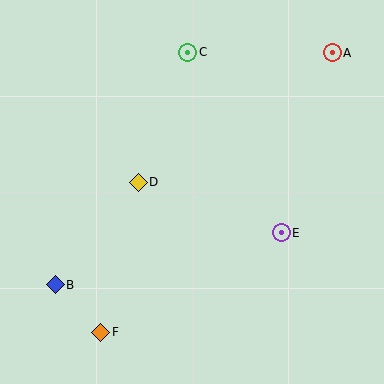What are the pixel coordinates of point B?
Point B is at (55, 285).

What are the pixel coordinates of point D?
Point D is at (138, 182).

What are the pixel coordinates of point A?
Point A is at (332, 53).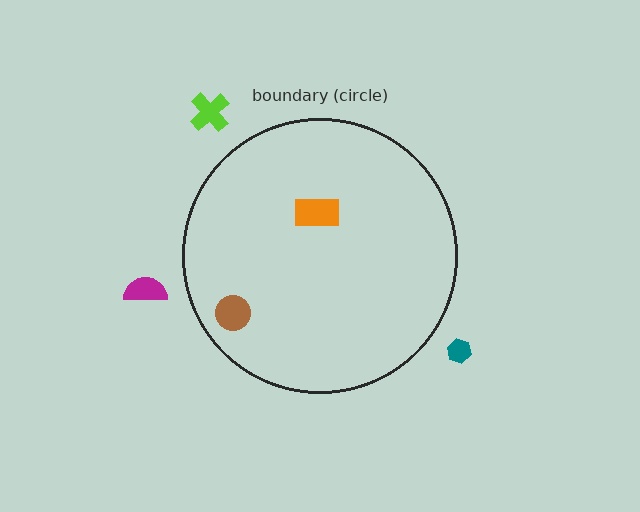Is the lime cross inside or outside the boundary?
Outside.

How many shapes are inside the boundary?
2 inside, 3 outside.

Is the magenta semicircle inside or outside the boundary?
Outside.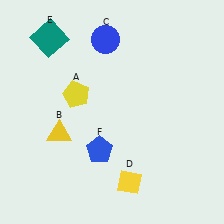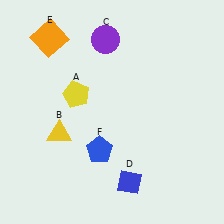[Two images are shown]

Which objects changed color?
C changed from blue to purple. D changed from yellow to blue. E changed from teal to orange.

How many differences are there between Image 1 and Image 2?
There are 3 differences between the two images.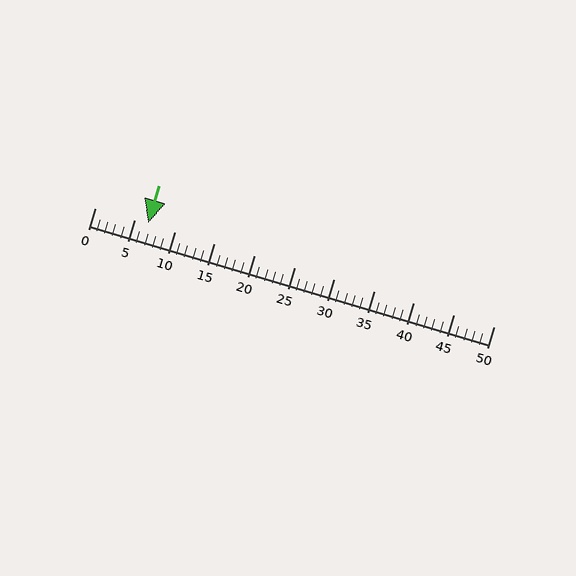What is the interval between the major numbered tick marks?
The major tick marks are spaced 5 units apart.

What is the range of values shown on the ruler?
The ruler shows values from 0 to 50.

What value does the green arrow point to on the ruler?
The green arrow points to approximately 7.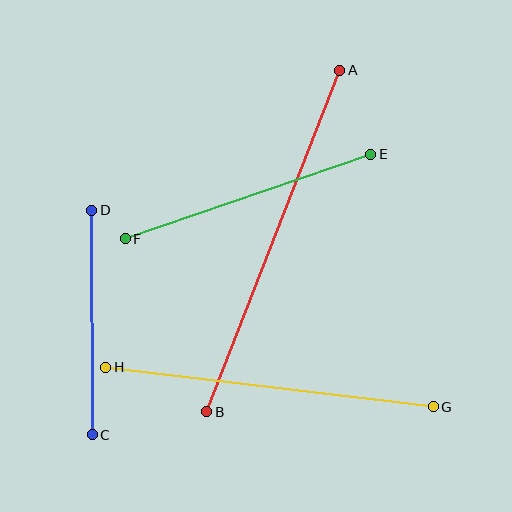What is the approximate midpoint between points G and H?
The midpoint is at approximately (269, 387) pixels.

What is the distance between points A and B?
The distance is approximately 366 pixels.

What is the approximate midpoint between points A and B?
The midpoint is at approximately (273, 241) pixels.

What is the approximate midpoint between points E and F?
The midpoint is at approximately (248, 197) pixels.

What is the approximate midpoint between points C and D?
The midpoint is at approximately (92, 323) pixels.